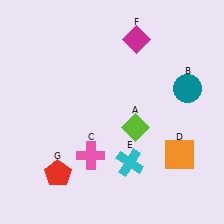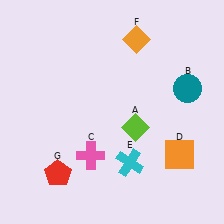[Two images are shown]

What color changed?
The diamond (F) changed from magenta in Image 1 to orange in Image 2.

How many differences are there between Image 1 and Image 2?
There is 1 difference between the two images.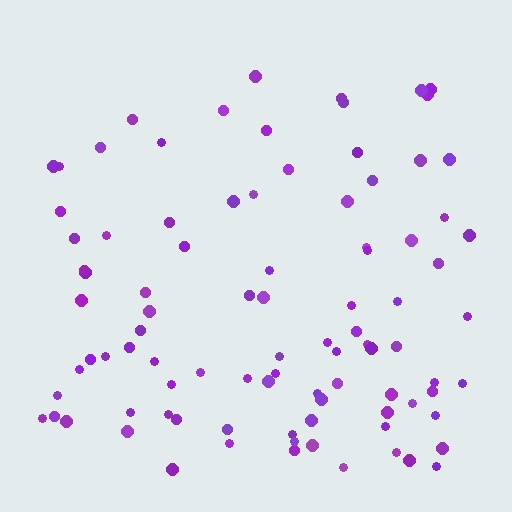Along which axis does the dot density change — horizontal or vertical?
Vertical.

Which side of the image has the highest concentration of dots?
The bottom.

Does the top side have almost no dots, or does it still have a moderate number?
Still a moderate number, just noticeably fewer than the bottom.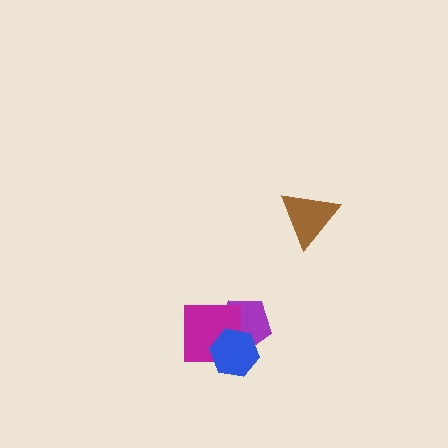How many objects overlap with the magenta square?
2 objects overlap with the magenta square.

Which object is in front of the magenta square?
The blue hexagon is in front of the magenta square.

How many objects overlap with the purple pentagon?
2 objects overlap with the purple pentagon.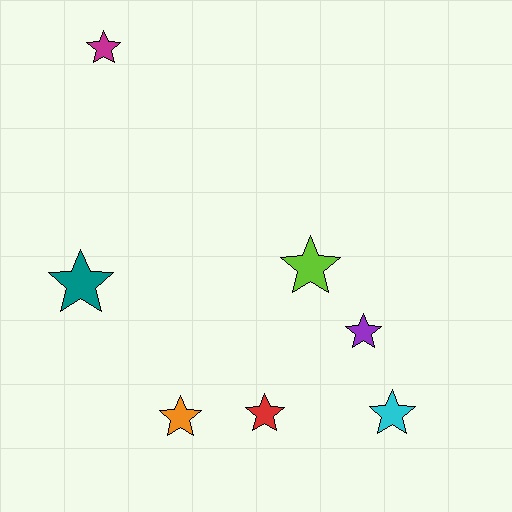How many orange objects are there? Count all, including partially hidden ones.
There is 1 orange object.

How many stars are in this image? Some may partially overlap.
There are 7 stars.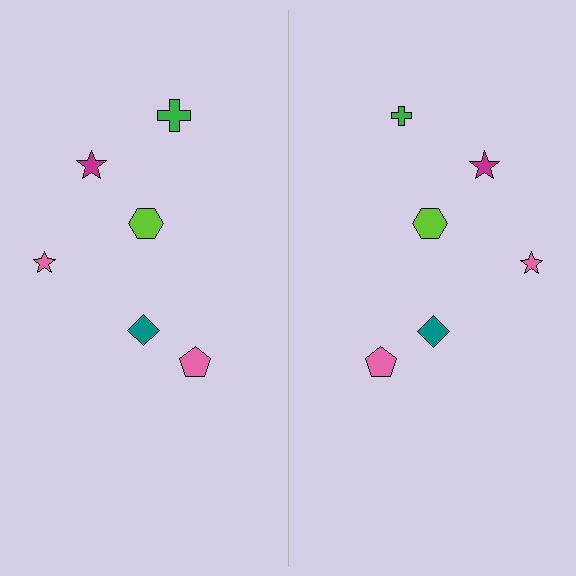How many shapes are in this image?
There are 12 shapes in this image.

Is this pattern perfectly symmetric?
No, the pattern is not perfectly symmetric. The green cross on the right side has a different size than its mirror counterpart.